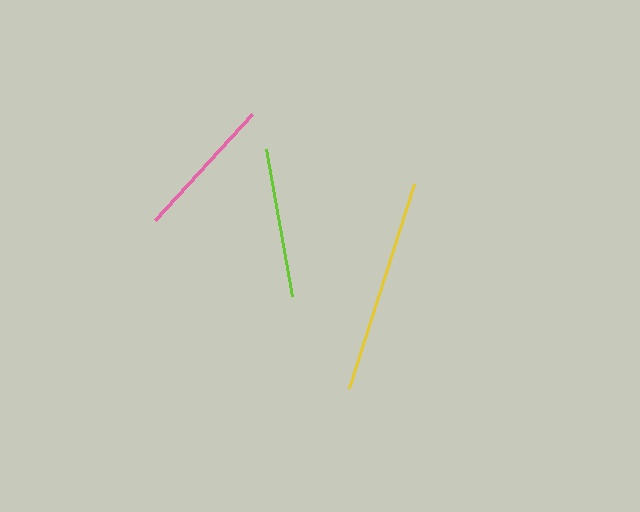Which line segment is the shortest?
The pink line is the shortest at approximately 144 pixels.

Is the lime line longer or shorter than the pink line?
The lime line is longer than the pink line.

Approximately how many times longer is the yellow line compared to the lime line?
The yellow line is approximately 1.4 times the length of the lime line.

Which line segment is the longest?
The yellow line is the longest at approximately 214 pixels.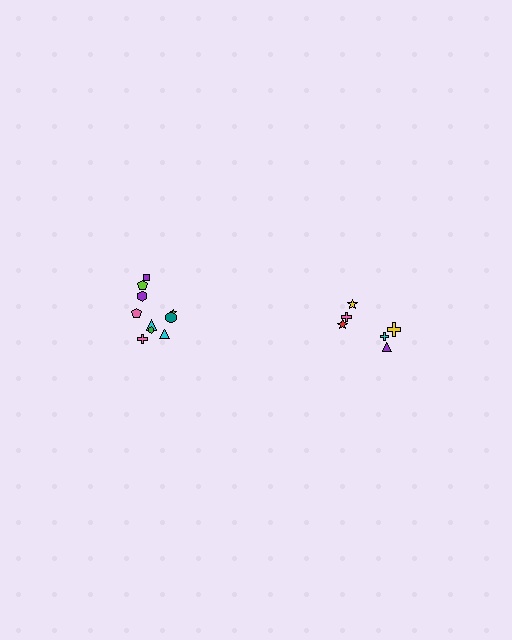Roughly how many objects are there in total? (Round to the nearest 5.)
Roughly 15 objects in total.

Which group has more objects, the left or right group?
The left group.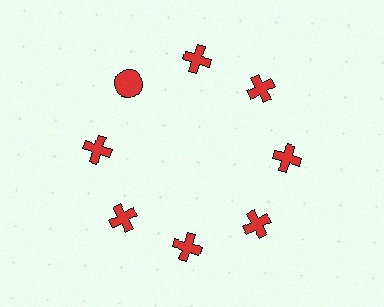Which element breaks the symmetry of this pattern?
The red circle at roughly the 10 o'clock position breaks the symmetry. All other shapes are red crosses.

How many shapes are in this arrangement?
There are 8 shapes arranged in a ring pattern.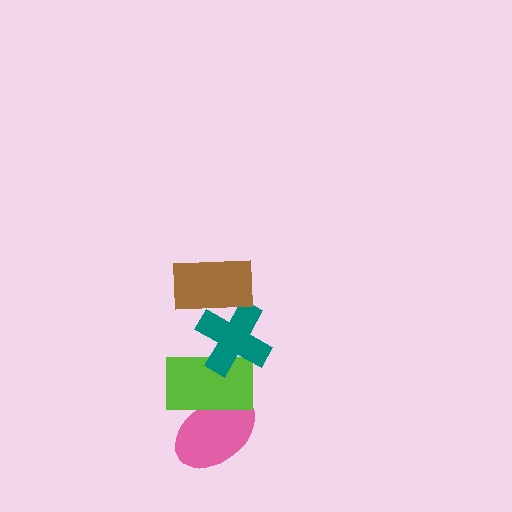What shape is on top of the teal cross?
The brown rectangle is on top of the teal cross.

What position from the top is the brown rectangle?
The brown rectangle is 1st from the top.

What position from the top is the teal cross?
The teal cross is 2nd from the top.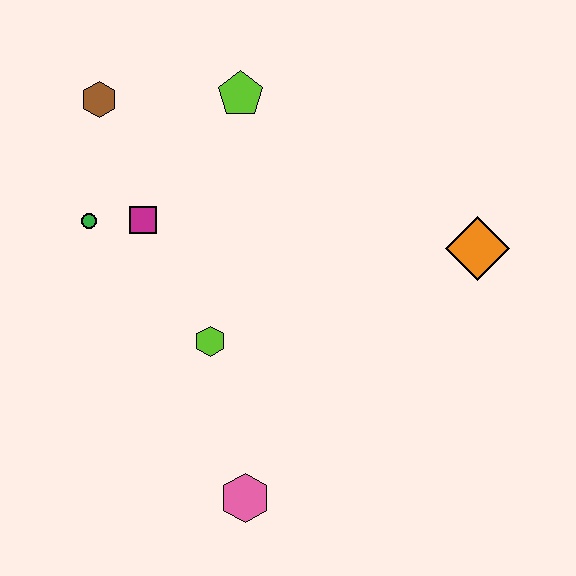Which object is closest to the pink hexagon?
The lime hexagon is closest to the pink hexagon.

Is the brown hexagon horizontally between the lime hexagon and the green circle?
Yes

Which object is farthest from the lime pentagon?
The pink hexagon is farthest from the lime pentagon.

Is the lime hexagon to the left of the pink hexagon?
Yes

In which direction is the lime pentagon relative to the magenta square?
The lime pentagon is above the magenta square.